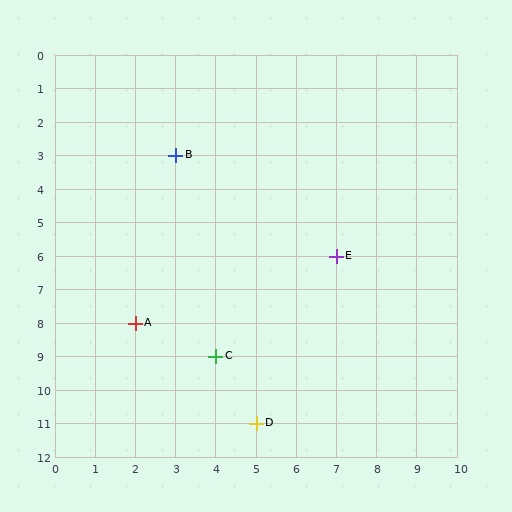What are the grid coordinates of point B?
Point B is at grid coordinates (3, 3).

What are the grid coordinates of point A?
Point A is at grid coordinates (2, 8).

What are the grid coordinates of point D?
Point D is at grid coordinates (5, 11).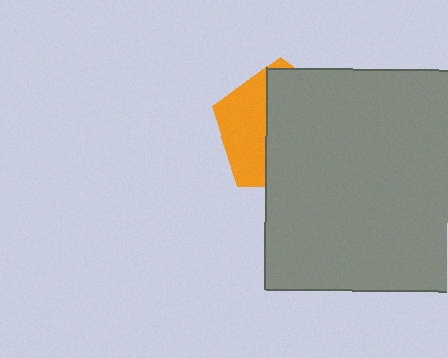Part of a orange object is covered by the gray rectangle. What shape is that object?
It is a pentagon.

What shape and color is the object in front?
The object in front is a gray rectangle.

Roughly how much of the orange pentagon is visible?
A small part of it is visible (roughly 37%).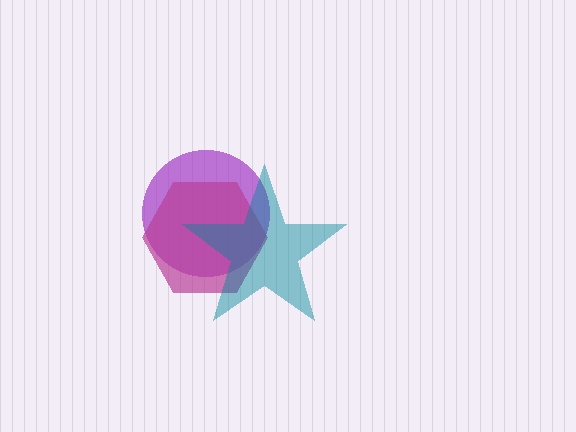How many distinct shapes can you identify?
There are 3 distinct shapes: a purple circle, a magenta hexagon, a teal star.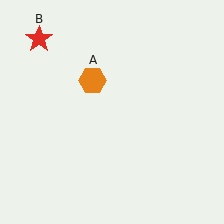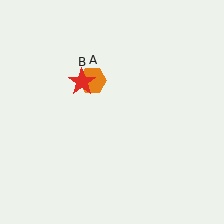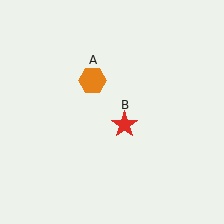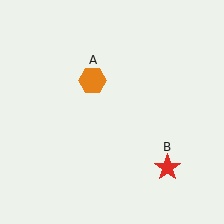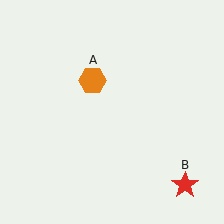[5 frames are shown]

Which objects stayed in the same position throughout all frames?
Orange hexagon (object A) remained stationary.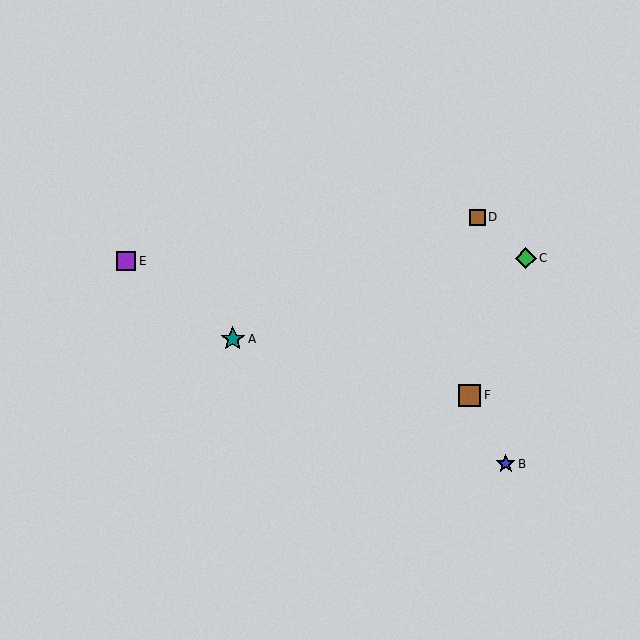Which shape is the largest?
The teal star (labeled A) is the largest.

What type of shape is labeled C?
Shape C is a green diamond.